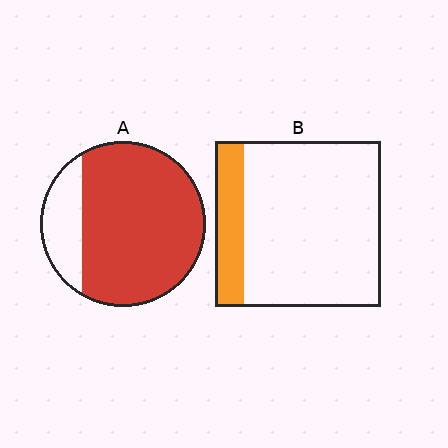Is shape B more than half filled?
No.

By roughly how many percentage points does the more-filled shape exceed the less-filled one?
By roughly 65 percentage points (A over B).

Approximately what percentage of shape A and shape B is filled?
A is approximately 80% and B is approximately 15%.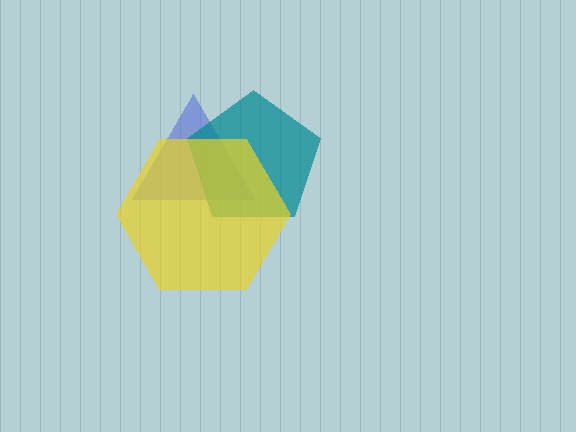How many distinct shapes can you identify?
There are 3 distinct shapes: a blue triangle, a teal pentagon, a yellow hexagon.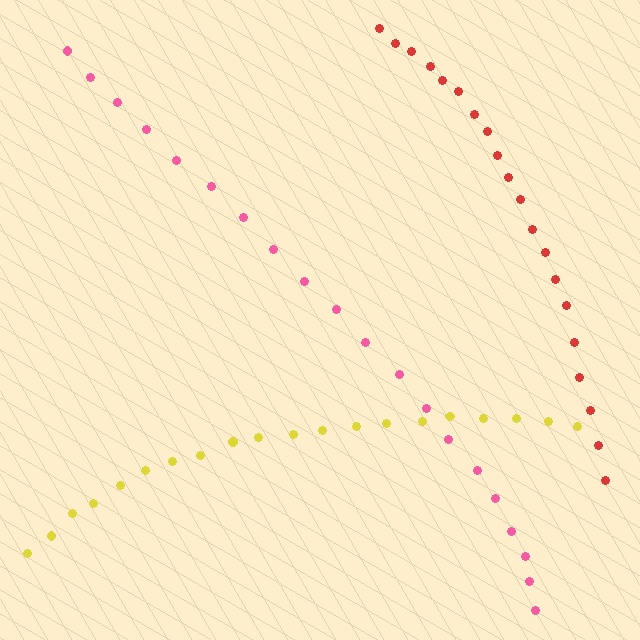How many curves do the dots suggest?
There are 3 distinct paths.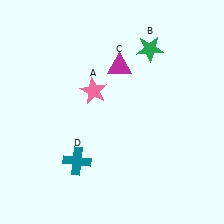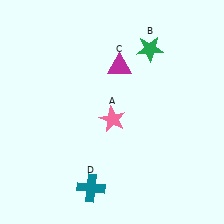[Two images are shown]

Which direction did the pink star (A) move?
The pink star (A) moved down.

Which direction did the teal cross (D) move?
The teal cross (D) moved down.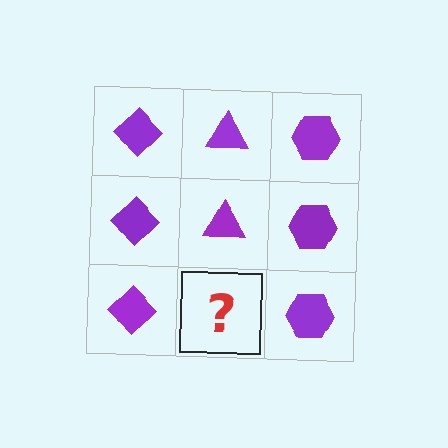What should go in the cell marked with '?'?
The missing cell should contain a purple triangle.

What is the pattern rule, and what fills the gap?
The rule is that each column has a consistent shape. The gap should be filled with a purple triangle.